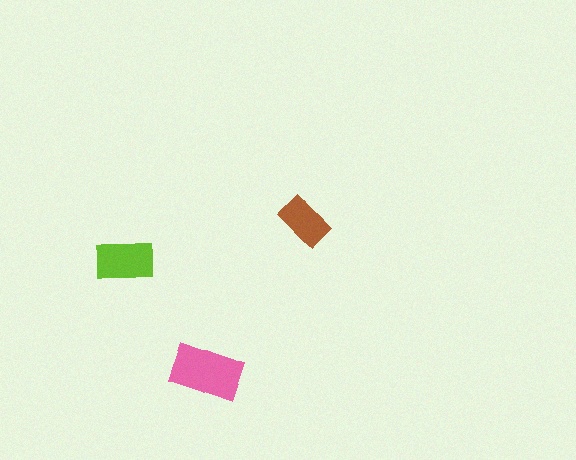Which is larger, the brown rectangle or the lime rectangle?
The lime one.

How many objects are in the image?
There are 3 objects in the image.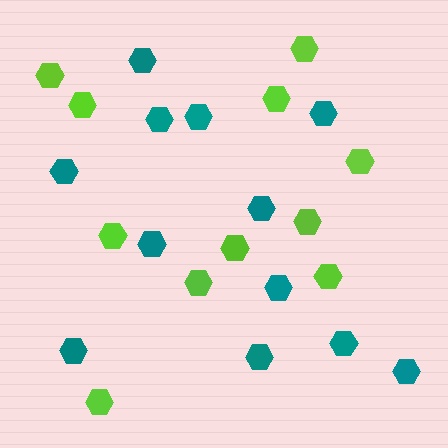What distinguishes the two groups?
There are 2 groups: one group of teal hexagons (12) and one group of lime hexagons (11).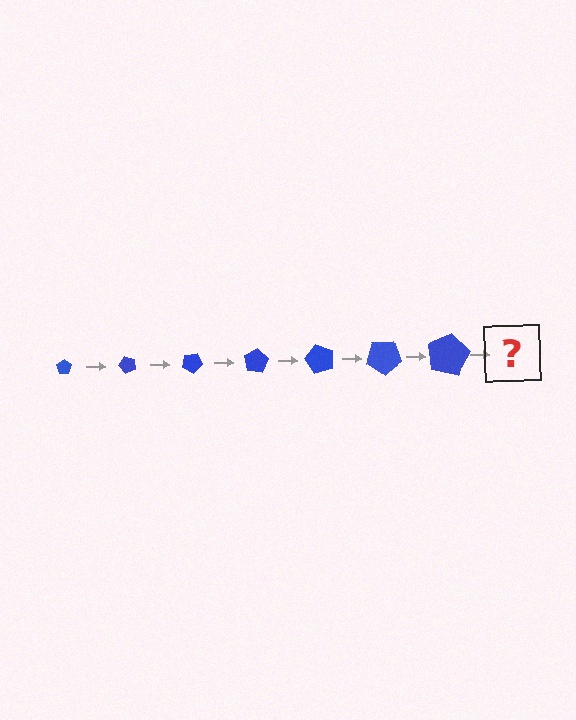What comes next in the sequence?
The next element should be a pentagon, larger than the previous one and rotated 350 degrees from the start.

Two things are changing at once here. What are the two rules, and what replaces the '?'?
The two rules are that the pentagon grows larger each step and it rotates 50 degrees each step. The '?' should be a pentagon, larger than the previous one and rotated 350 degrees from the start.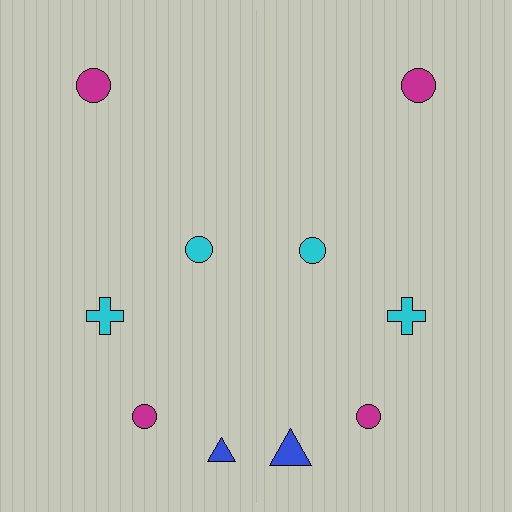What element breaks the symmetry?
The blue triangle on the right side has a different size than its mirror counterpart.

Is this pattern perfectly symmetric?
No, the pattern is not perfectly symmetric. The blue triangle on the right side has a different size than its mirror counterpart.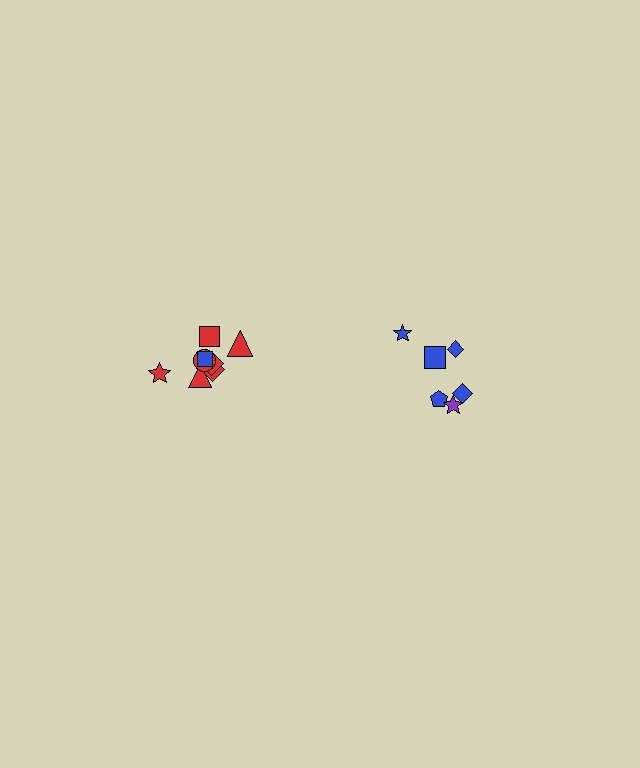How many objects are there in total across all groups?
There are 14 objects.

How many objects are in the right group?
There are 6 objects.